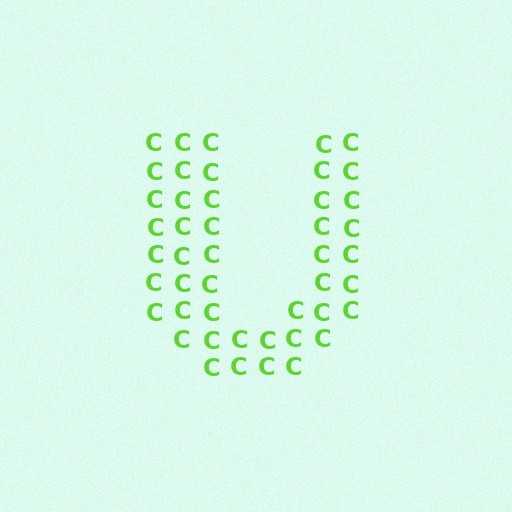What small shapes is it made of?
It is made of small letter C's.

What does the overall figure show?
The overall figure shows the letter U.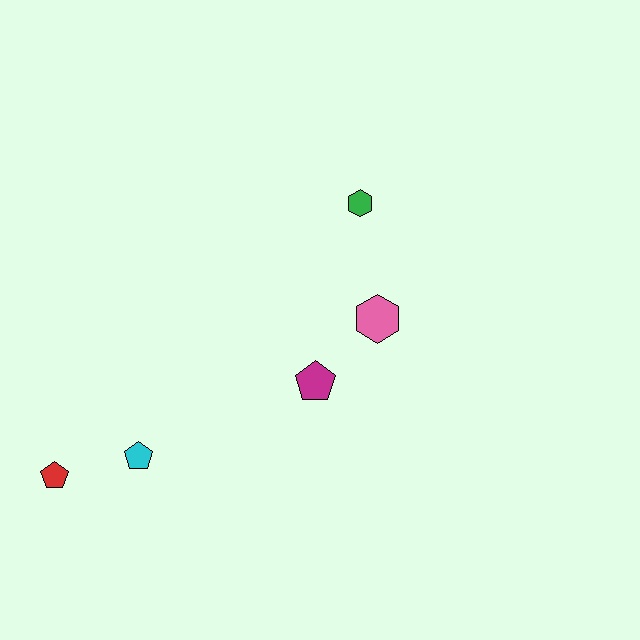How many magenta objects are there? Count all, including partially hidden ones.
There is 1 magenta object.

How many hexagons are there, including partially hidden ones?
There are 2 hexagons.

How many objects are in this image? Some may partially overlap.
There are 5 objects.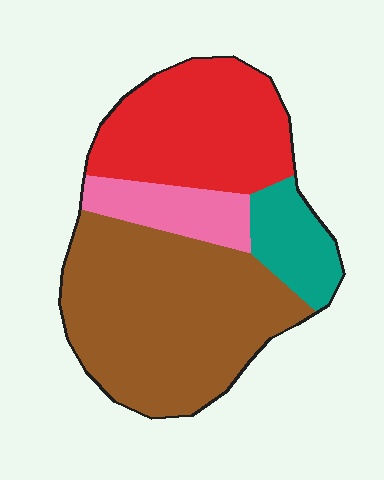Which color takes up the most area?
Brown, at roughly 50%.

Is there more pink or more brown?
Brown.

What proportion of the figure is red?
Red takes up about one third (1/3) of the figure.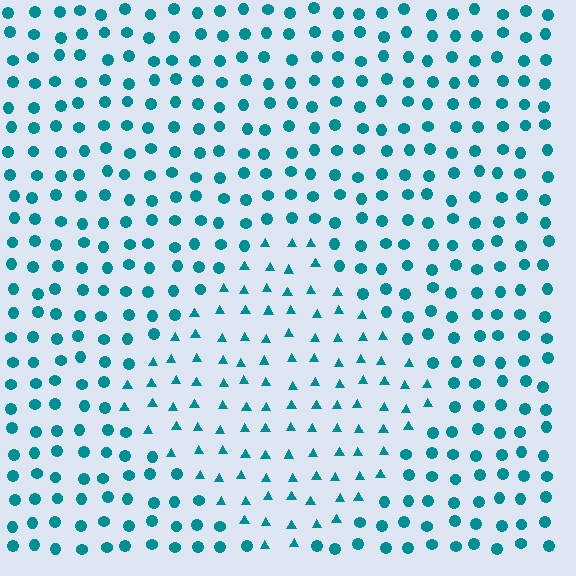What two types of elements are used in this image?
The image uses triangles inside the diamond region and circles outside it.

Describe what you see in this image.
The image is filled with small teal elements arranged in a uniform grid. A diamond-shaped region contains triangles, while the surrounding area contains circles. The boundary is defined purely by the change in element shape.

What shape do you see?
I see a diamond.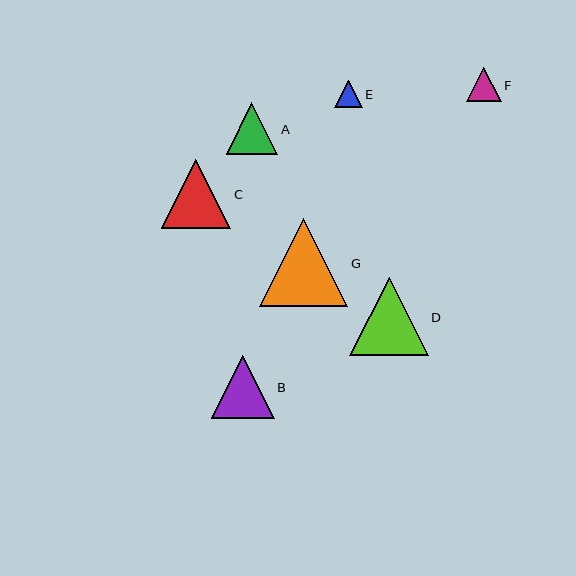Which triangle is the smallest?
Triangle E is the smallest with a size of approximately 27 pixels.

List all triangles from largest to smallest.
From largest to smallest: G, D, C, B, A, F, E.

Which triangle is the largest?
Triangle G is the largest with a size of approximately 89 pixels.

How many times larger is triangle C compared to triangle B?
Triangle C is approximately 1.1 times the size of triangle B.